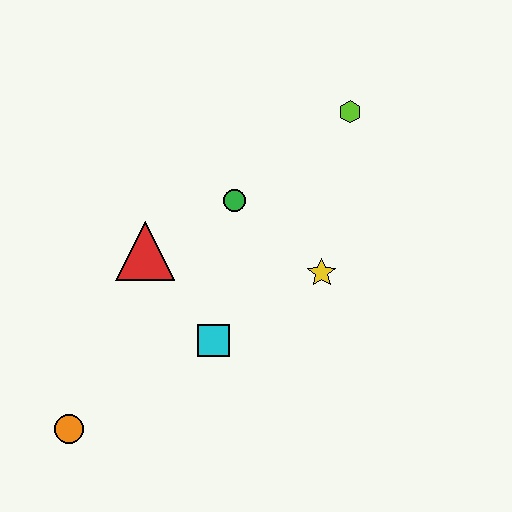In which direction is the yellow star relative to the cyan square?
The yellow star is to the right of the cyan square.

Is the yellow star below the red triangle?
Yes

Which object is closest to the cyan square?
The red triangle is closest to the cyan square.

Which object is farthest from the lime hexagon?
The orange circle is farthest from the lime hexagon.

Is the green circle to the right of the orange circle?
Yes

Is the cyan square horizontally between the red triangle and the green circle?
Yes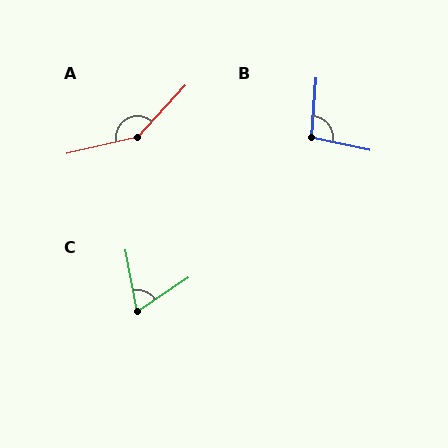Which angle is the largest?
A, at approximately 146 degrees.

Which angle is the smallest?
C, at approximately 67 degrees.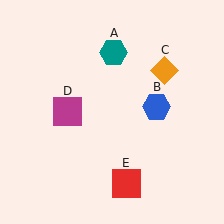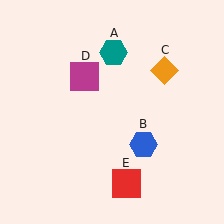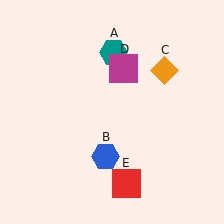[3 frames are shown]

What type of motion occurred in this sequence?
The blue hexagon (object B), magenta square (object D) rotated clockwise around the center of the scene.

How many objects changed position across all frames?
2 objects changed position: blue hexagon (object B), magenta square (object D).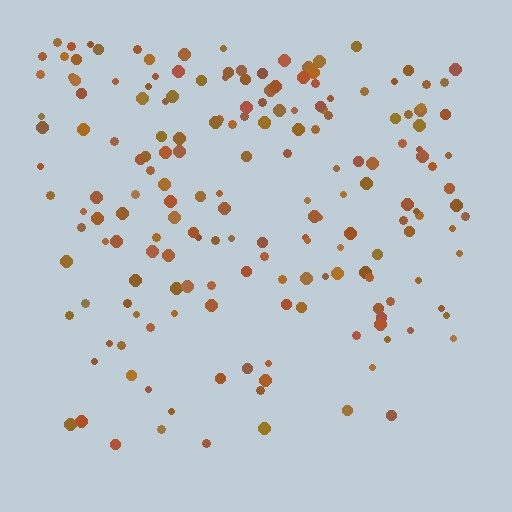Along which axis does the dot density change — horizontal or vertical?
Vertical.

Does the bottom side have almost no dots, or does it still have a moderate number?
Still a moderate number, just noticeably fewer than the top.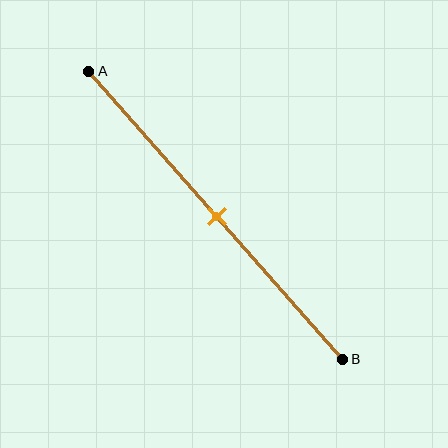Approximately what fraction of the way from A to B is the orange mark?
The orange mark is approximately 50% of the way from A to B.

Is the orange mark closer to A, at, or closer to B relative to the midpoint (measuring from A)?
The orange mark is approximately at the midpoint of segment AB.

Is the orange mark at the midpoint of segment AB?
Yes, the mark is approximately at the midpoint.